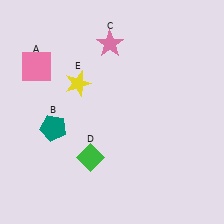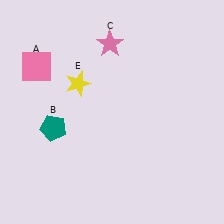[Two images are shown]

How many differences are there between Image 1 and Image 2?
There is 1 difference between the two images.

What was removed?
The green diamond (D) was removed in Image 2.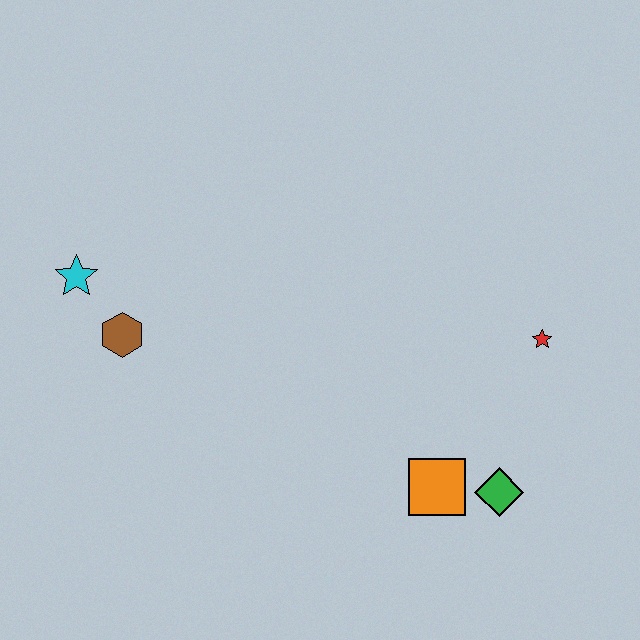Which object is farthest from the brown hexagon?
The red star is farthest from the brown hexagon.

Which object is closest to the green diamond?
The orange square is closest to the green diamond.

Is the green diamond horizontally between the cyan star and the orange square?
No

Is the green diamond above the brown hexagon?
No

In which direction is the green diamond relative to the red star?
The green diamond is below the red star.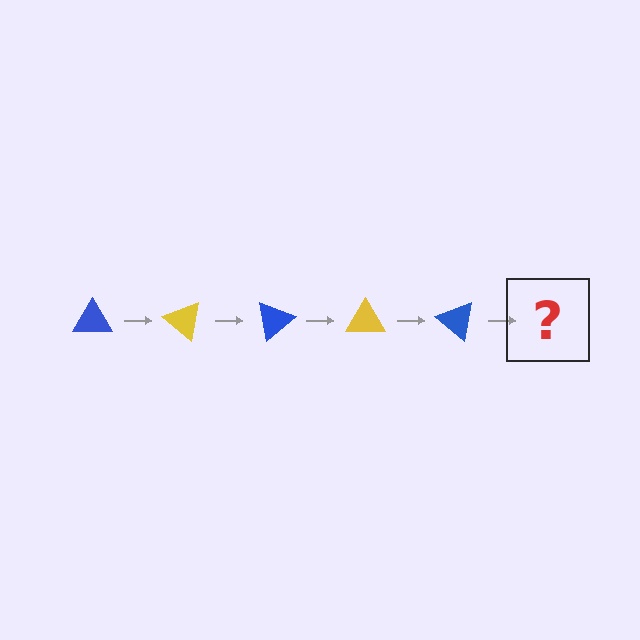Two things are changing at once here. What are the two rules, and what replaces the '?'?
The two rules are that it rotates 40 degrees each step and the color cycles through blue and yellow. The '?' should be a yellow triangle, rotated 200 degrees from the start.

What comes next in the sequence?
The next element should be a yellow triangle, rotated 200 degrees from the start.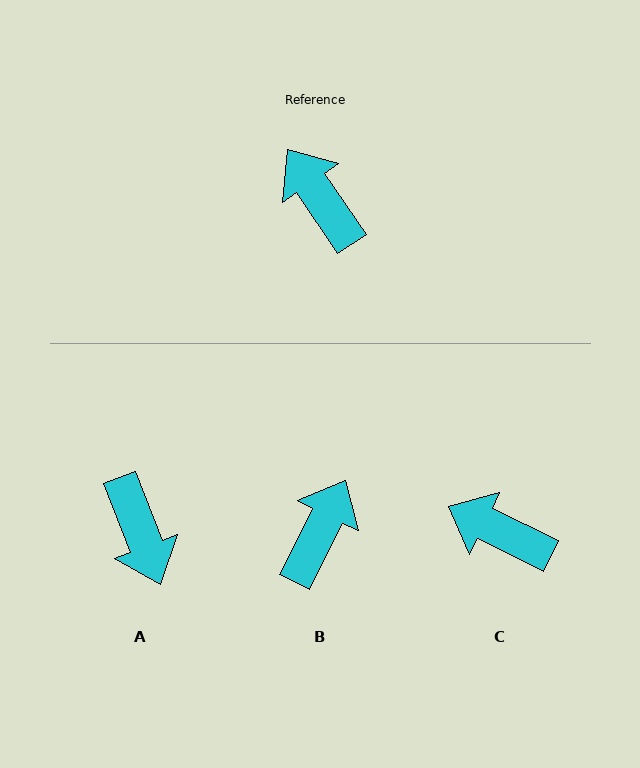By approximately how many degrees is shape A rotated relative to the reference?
Approximately 166 degrees counter-clockwise.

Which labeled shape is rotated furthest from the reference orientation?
A, about 166 degrees away.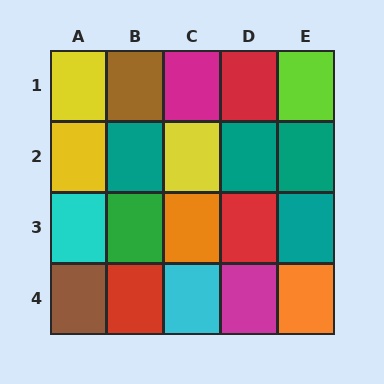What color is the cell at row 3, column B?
Green.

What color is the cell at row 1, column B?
Brown.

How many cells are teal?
4 cells are teal.